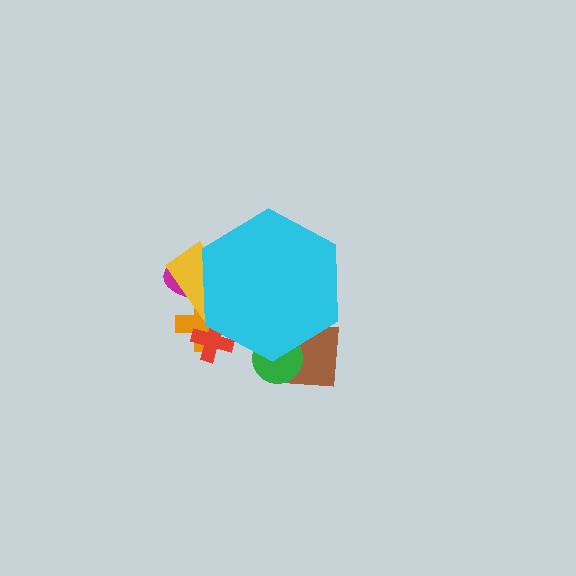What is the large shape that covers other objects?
A cyan hexagon.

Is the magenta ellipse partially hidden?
Yes, the magenta ellipse is partially hidden behind the cyan hexagon.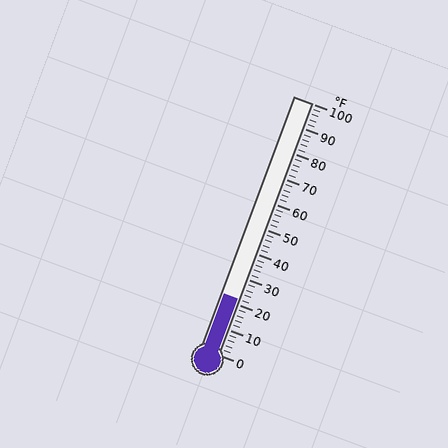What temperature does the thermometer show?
The thermometer shows approximately 22°F.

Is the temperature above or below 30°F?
The temperature is below 30°F.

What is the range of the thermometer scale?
The thermometer scale ranges from 0°F to 100°F.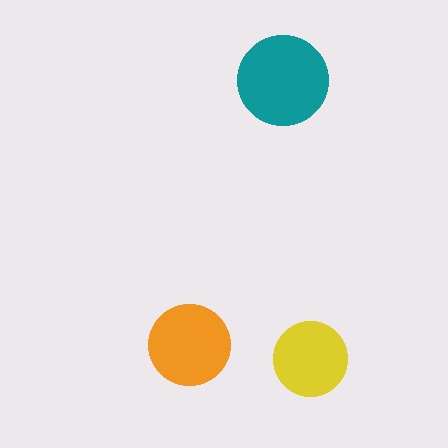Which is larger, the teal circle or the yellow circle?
The teal one.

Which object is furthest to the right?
The yellow circle is rightmost.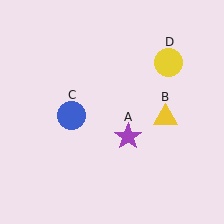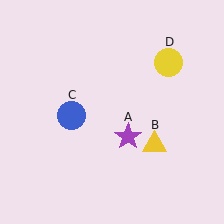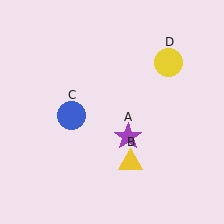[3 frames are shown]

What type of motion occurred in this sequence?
The yellow triangle (object B) rotated clockwise around the center of the scene.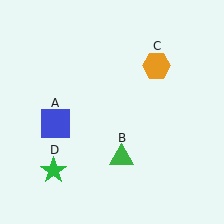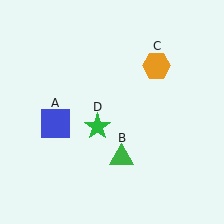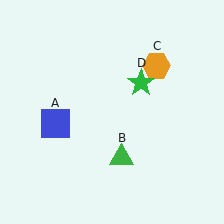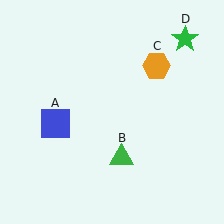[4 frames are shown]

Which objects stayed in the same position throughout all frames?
Blue square (object A) and green triangle (object B) and orange hexagon (object C) remained stationary.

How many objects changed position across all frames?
1 object changed position: green star (object D).